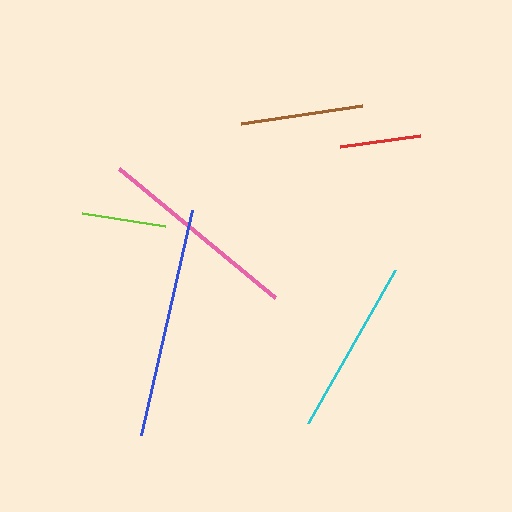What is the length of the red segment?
The red segment is approximately 80 pixels long.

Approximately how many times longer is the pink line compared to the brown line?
The pink line is approximately 1.7 times the length of the brown line.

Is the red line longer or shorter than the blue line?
The blue line is longer than the red line.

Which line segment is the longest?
The blue line is the longest at approximately 230 pixels.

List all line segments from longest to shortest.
From longest to shortest: blue, pink, cyan, brown, lime, red.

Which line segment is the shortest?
The red line is the shortest at approximately 80 pixels.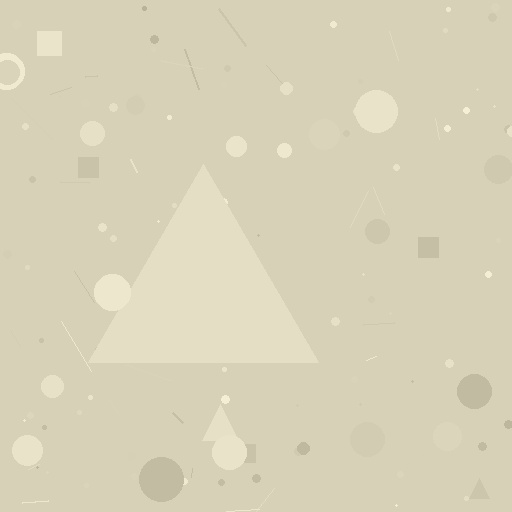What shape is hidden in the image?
A triangle is hidden in the image.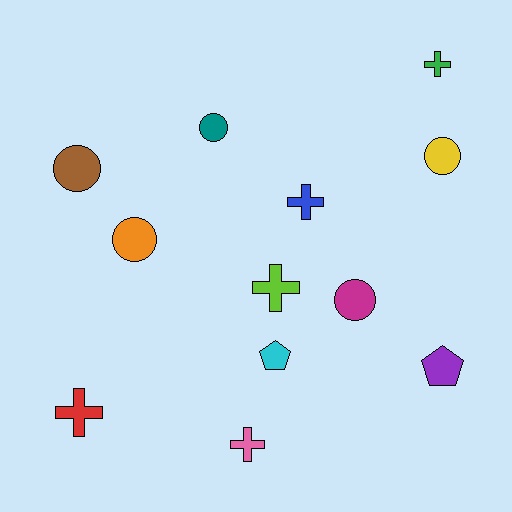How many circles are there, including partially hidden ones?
There are 5 circles.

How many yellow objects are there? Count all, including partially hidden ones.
There is 1 yellow object.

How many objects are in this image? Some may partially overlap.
There are 12 objects.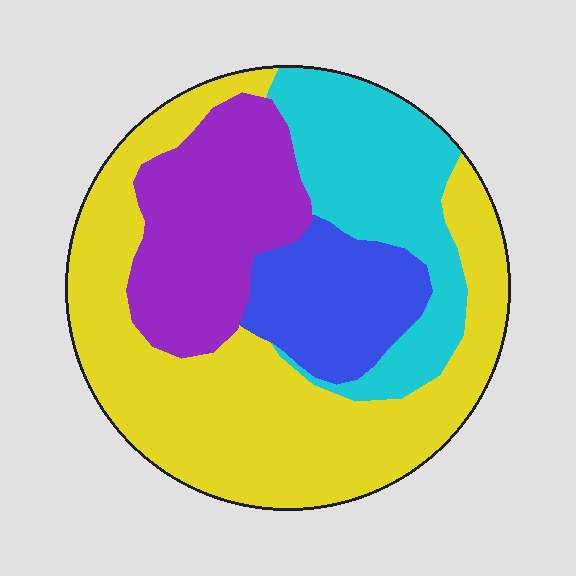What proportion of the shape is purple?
Purple takes up between a sixth and a third of the shape.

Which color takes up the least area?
Blue, at roughly 15%.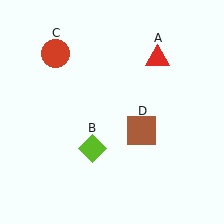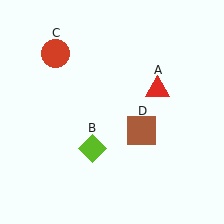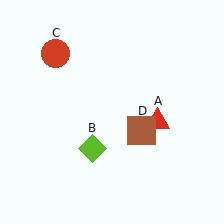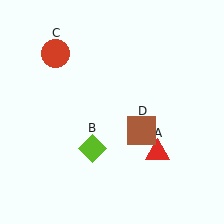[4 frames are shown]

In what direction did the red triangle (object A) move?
The red triangle (object A) moved down.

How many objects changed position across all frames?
1 object changed position: red triangle (object A).